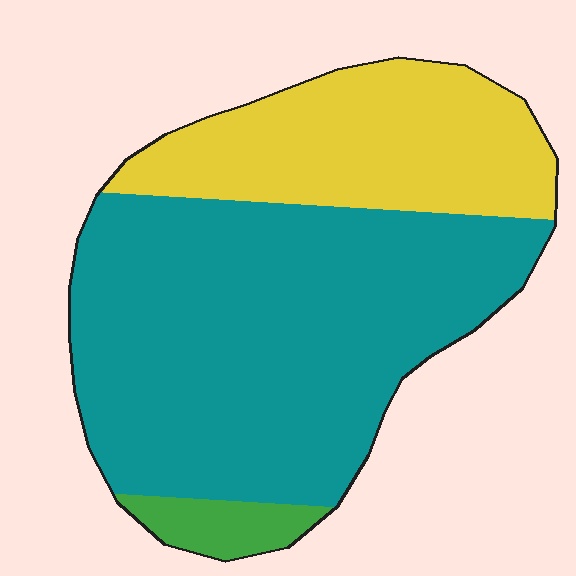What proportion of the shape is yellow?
Yellow covers roughly 30% of the shape.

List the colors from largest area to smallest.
From largest to smallest: teal, yellow, green.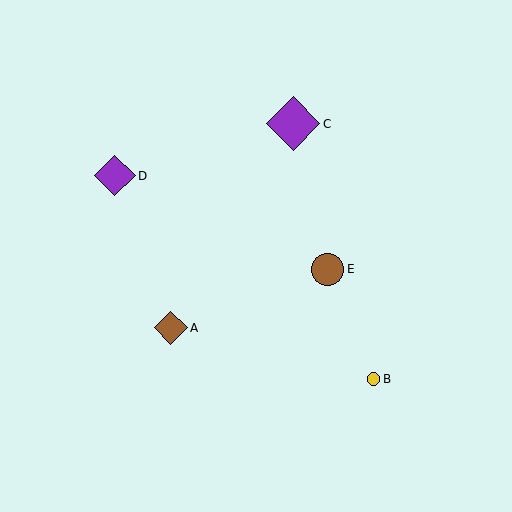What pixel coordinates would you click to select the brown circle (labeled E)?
Click at (328, 269) to select the brown circle E.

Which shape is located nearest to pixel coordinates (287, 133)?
The purple diamond (labeled C) at (293, 124) is nearest to that location.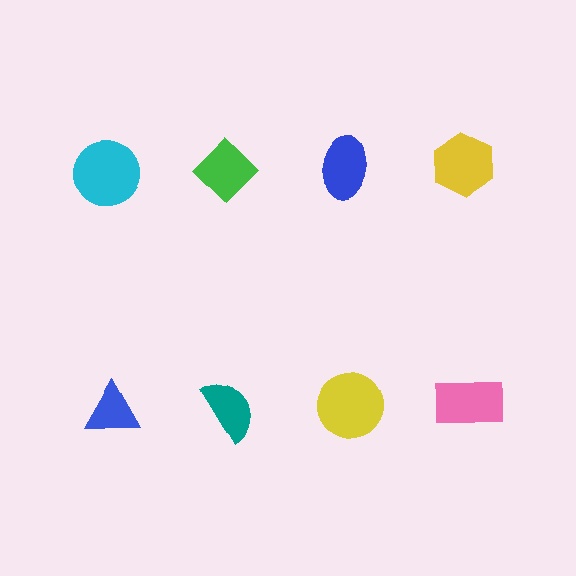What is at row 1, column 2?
A green diamond.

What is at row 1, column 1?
A cyan circle.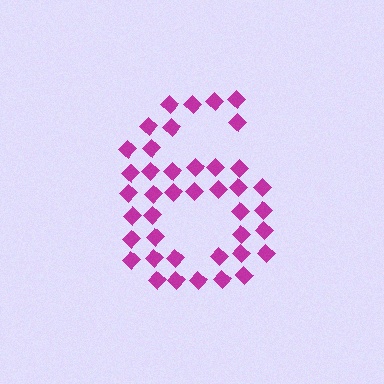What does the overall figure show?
The overall figure shows the digit 6.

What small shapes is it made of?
It is made of small diamonds.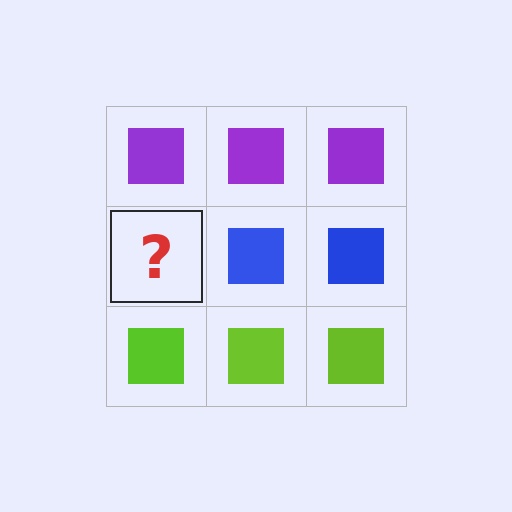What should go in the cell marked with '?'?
The missing cell should contain a blue square.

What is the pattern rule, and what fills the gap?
The rule is that each row has a consistent color. The gap should be filled with a blue square.